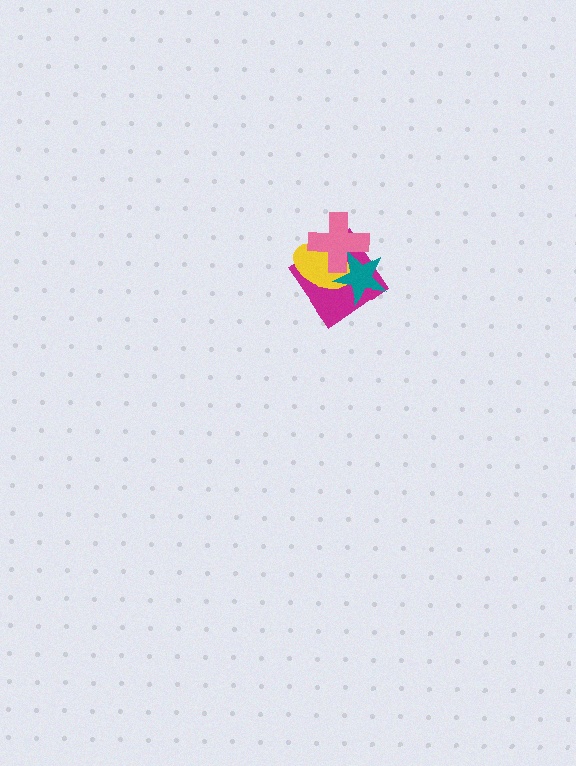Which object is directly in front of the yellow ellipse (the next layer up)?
The teal star is directly in front of the yellow ellipse.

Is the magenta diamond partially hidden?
Yes, it is partially covered by another shape.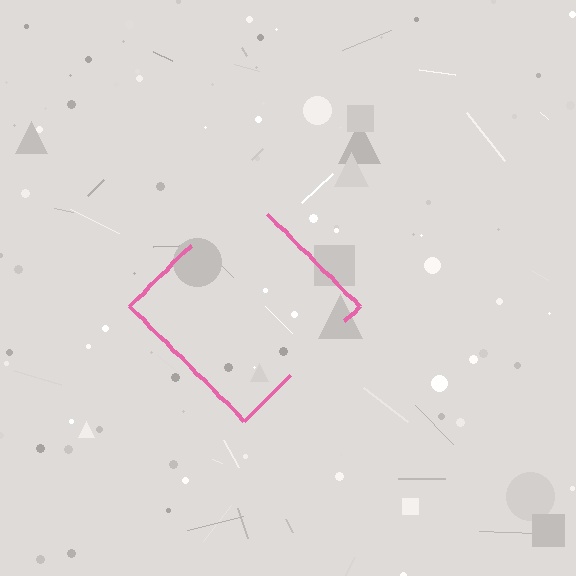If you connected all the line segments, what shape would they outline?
They would outline a diamond.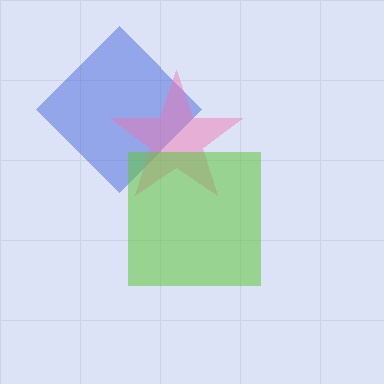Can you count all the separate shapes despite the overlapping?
Yes, there are 3 separate shapes.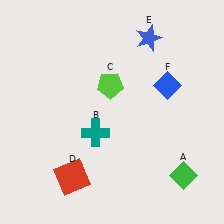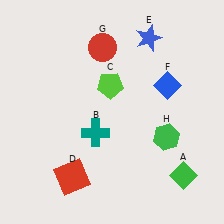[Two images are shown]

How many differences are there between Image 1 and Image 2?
There are 2 differences between the two images.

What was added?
A red circle (G), a green hexagon (H) were added in Image 2.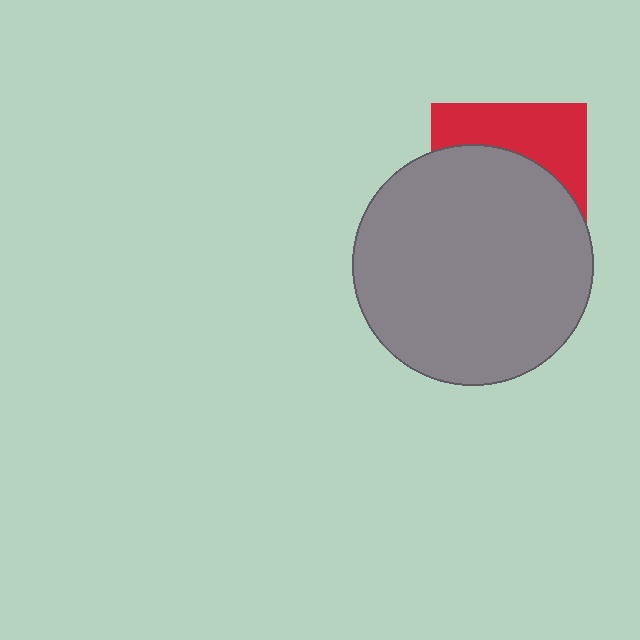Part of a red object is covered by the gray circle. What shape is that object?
It is a square.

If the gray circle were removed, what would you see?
You would see the complete red square.